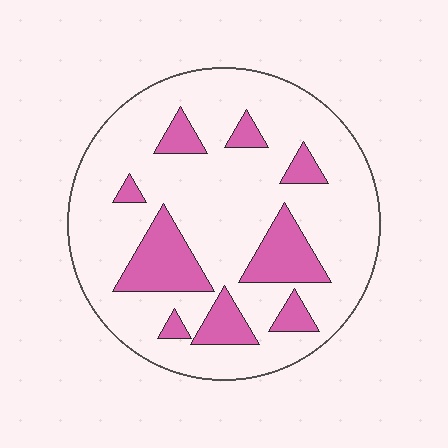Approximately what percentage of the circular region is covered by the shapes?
Approximately 20%.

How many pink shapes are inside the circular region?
9.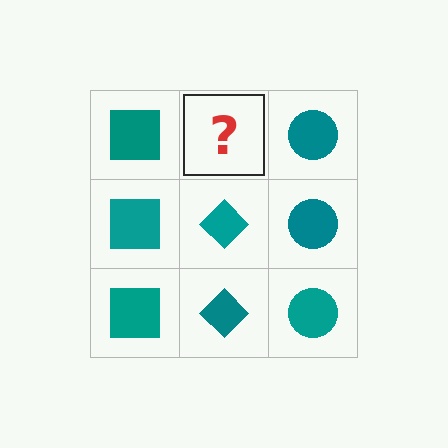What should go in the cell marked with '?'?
The missing cell should contain a teal diamond.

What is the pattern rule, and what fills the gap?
The rule is that each column has a consistent shape. The gap should be filled with a teal diamond.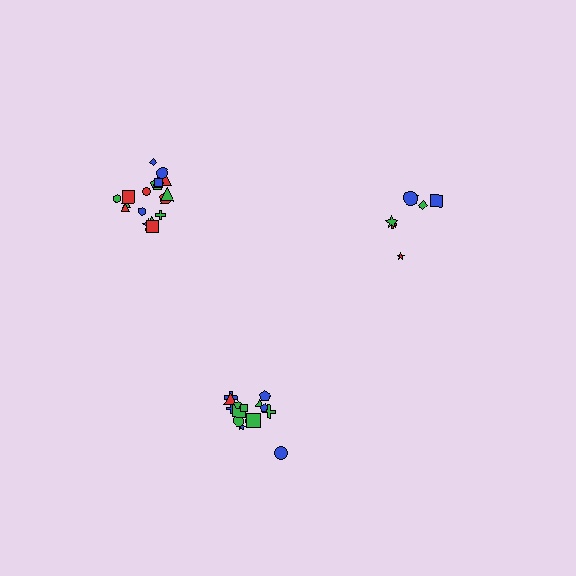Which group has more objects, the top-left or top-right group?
The top-left group.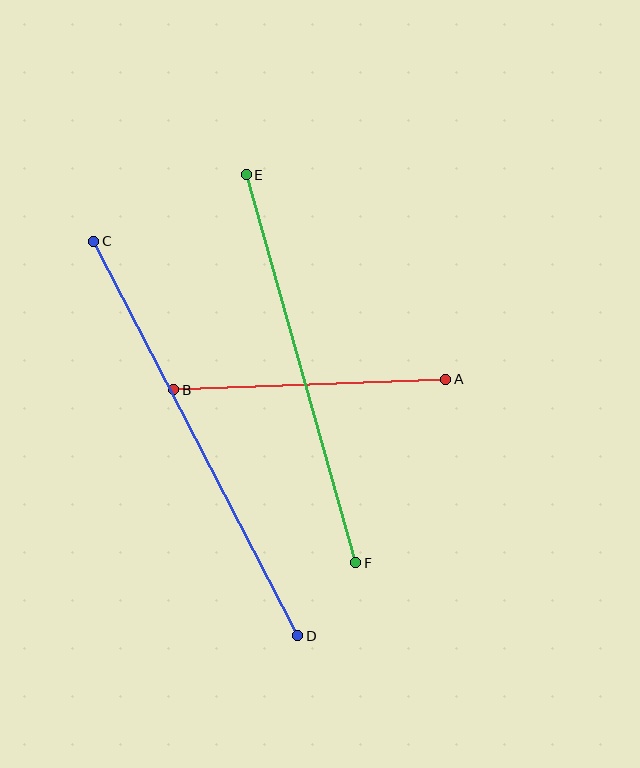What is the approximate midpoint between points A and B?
The midpoint is at approximately (310, 384) pixels.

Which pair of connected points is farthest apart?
Points C and D are farthest apart.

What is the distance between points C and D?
The distance is approximately 444 pixels.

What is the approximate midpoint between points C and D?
The midpoint is at approximately (196, 439) pixels.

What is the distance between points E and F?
The distance is approximately 403 pixels.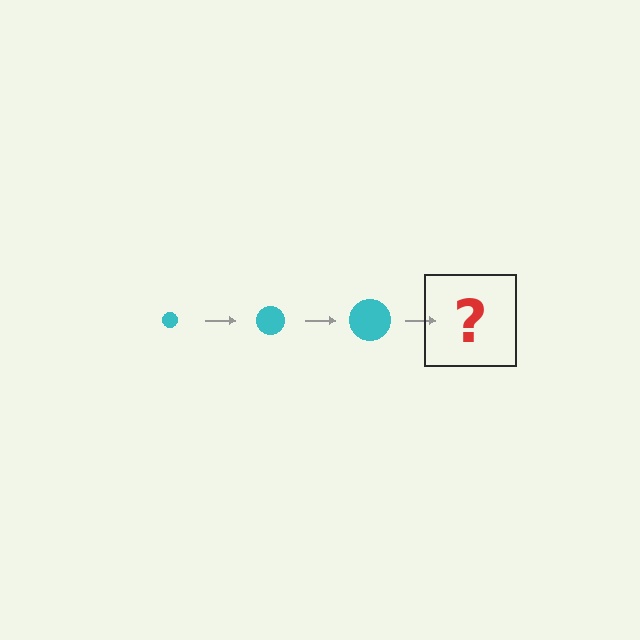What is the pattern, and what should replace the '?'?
The pattern is that the circle gets progressively larger each step. The '?' should be a cyan circle, larger than the previous one.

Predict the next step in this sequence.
The next step is a cyan circle, larger than the previous one.